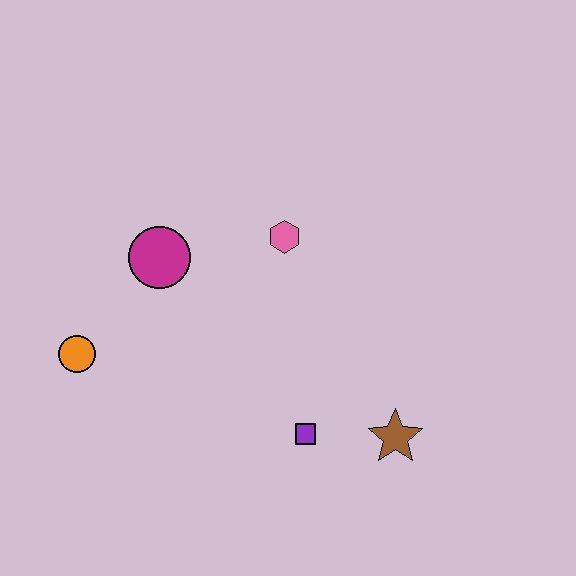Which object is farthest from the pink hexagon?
The orange circle is farthest from the pink hexagon.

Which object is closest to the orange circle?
The magenta circle is closest to the orange circle.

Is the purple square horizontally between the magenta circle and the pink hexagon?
No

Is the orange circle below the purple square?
No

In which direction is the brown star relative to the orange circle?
The brown star is to the right of the orange circle.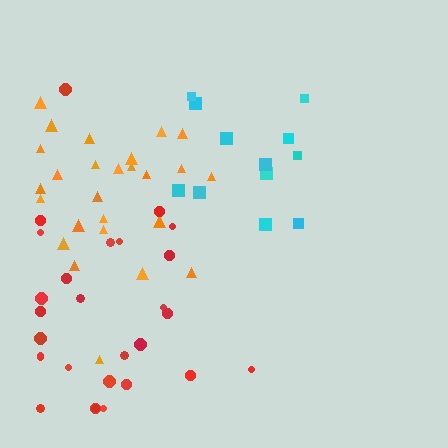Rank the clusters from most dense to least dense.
orange, red, cyan.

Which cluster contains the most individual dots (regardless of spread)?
Red (31).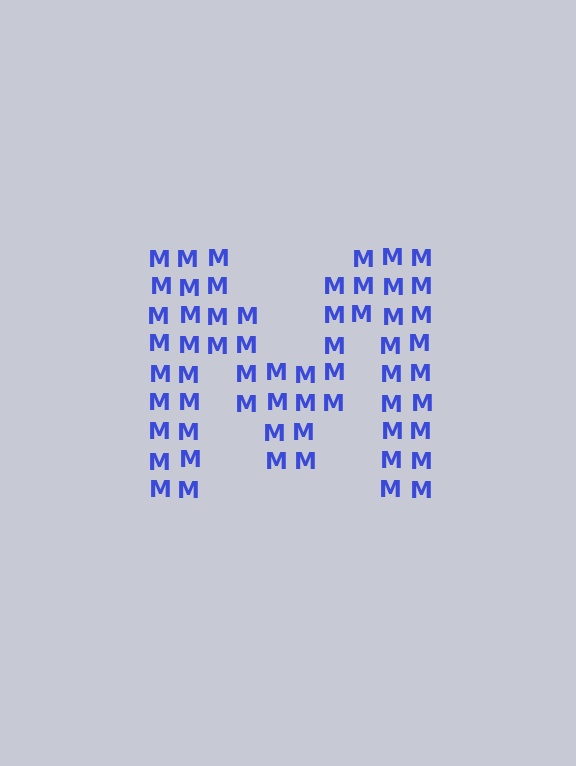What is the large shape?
The large shape is the letter M.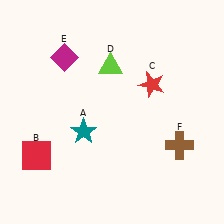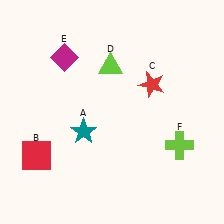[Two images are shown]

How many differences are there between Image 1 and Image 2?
There is 1 difference between the two images.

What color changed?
The cross (F) changed from brown in Image 1 to lime in Image 2.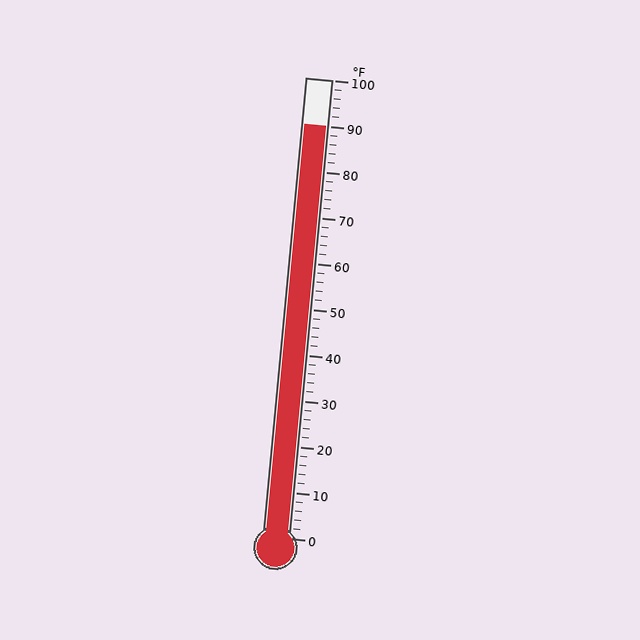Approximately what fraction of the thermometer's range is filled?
The thermometer is filled to approximately 90% of its range.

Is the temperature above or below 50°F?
The temperature is above 50°F.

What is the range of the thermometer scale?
The thermometer scale ranges from 0°F to 100°F.